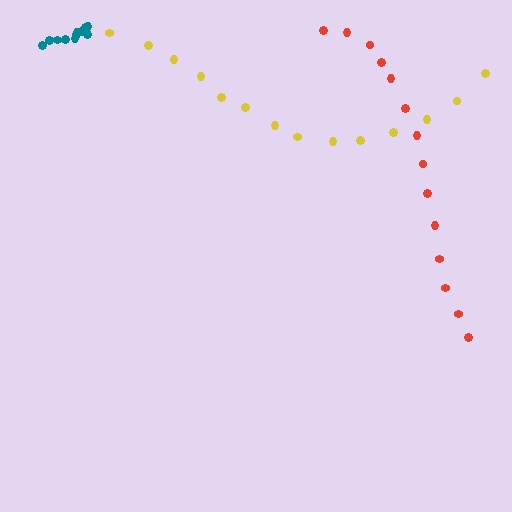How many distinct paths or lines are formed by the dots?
There are 3 distinct paths.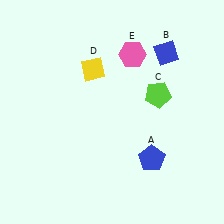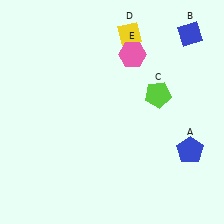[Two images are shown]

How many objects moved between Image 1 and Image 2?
3 objects moved between the two images.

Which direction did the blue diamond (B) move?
The blue diamond (B) moved right.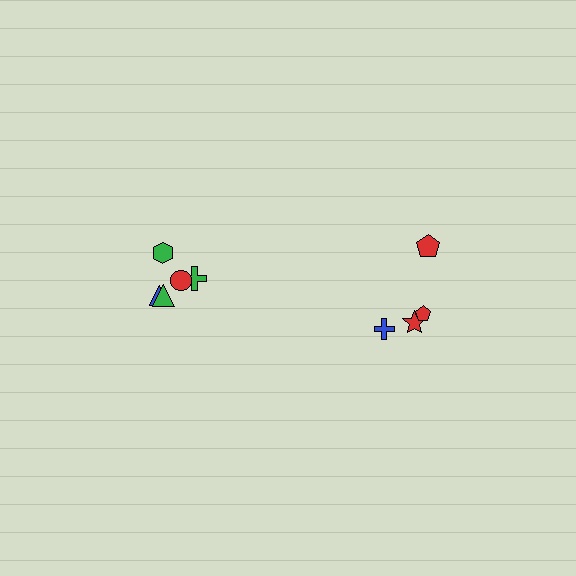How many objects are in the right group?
There are 4 objects.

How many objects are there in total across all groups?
There are 10 objects.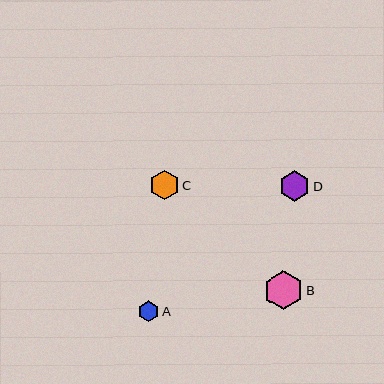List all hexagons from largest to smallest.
From largest to smallest: B, D, C, A.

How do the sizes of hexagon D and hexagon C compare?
Hexagon D and hexagon C are approximately the same size.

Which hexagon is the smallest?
Hexagon A is the smallest with a size of approximately 21 pixels.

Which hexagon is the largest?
Hexagon B is the largest with a size of approximately 39 pixels.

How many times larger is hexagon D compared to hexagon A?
Hexagon D is approximately 1.5 times the size of hexagon A.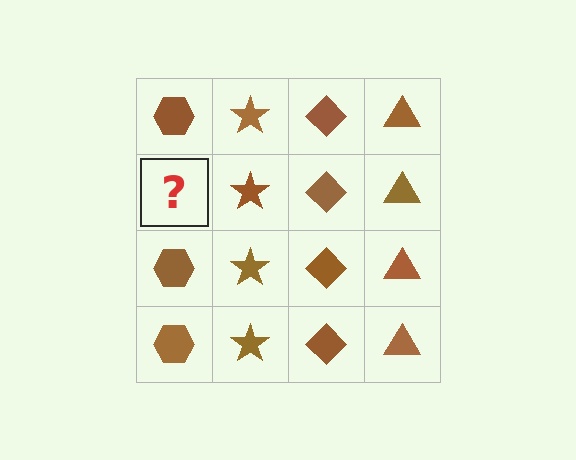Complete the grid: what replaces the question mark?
The question mark should be replaced with a brown hexagon.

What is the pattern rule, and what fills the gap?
The rule is that each column has a consistent shape. The gap should be filled with a brown hexagon.